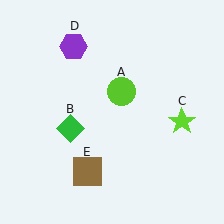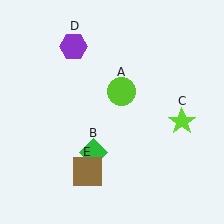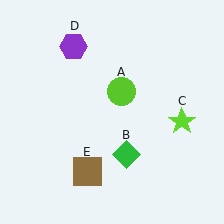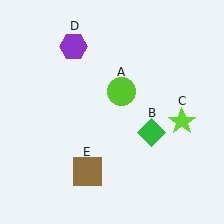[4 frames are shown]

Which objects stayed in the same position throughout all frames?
Lime circle (object A) and lime star (object C) and purple hexagon (object D) and brown square (object E) remained stationary.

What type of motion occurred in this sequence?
The green diamond (object B) rotated counterclockwise around the center of the scene.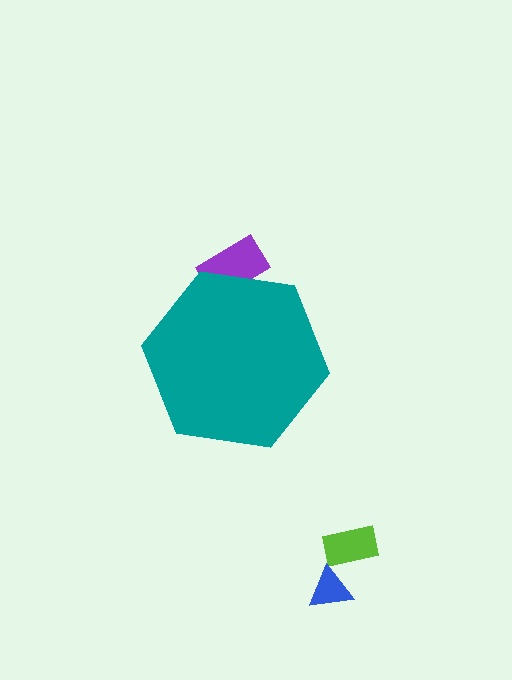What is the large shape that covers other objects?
A teal hexagon.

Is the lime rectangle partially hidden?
No, the lime rectangle is fully visible.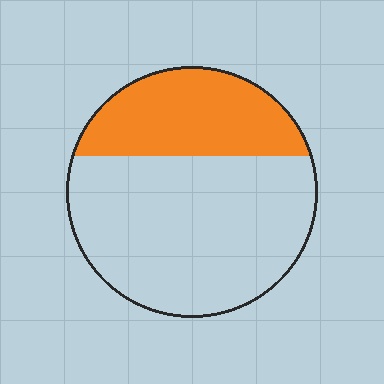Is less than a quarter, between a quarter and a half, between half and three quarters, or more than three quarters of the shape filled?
Between a quarter and a half.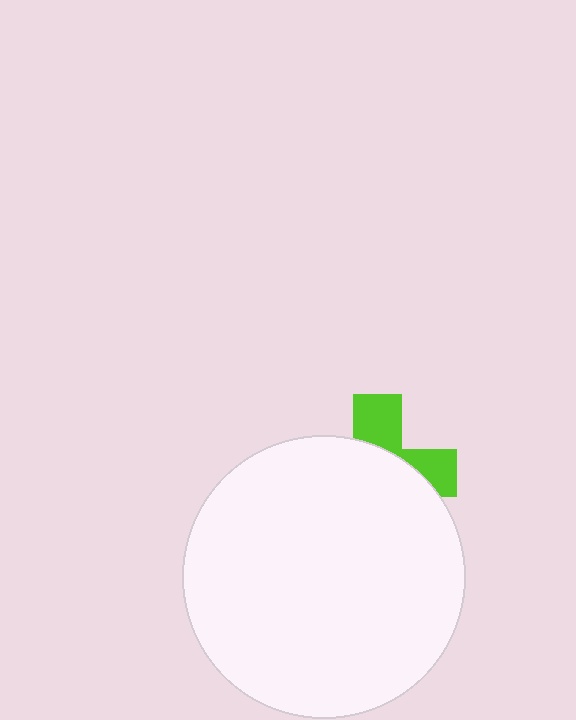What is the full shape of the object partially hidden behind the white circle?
The partially hidden object is a lime cross.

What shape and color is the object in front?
The object in front is a white circle.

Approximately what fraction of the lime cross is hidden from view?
Roughly 67% of the lime cross is hidden behind the white circle.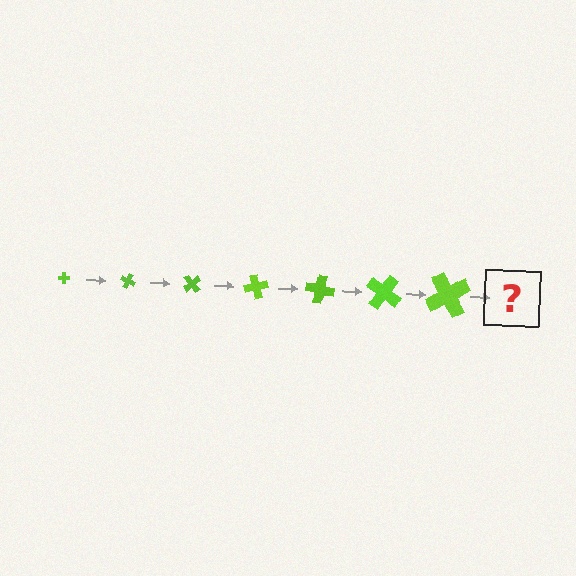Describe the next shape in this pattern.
It should be a cross, larger than the previous one and rotated 175 degrees from the start.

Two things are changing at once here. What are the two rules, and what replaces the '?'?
The two rules are that the cross grows larger each step and it rotates 25 degrees each step. The '?' should be a cross, larger than the previous one and rotated 175 degrees from the start.